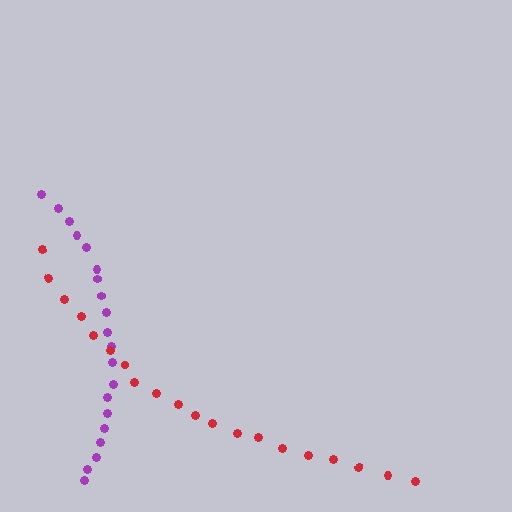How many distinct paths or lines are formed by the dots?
There are 2 distinct paths.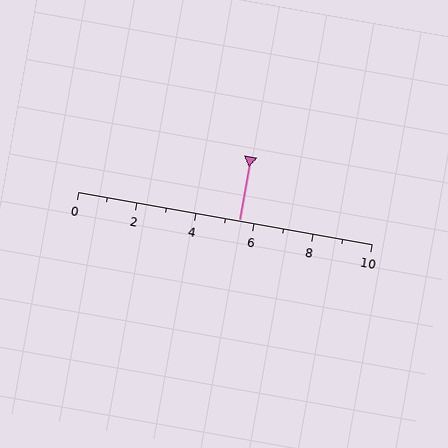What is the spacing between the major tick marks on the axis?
The major ticks are spaced 2 apart.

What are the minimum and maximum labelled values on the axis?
The axis runs from 0 to 10.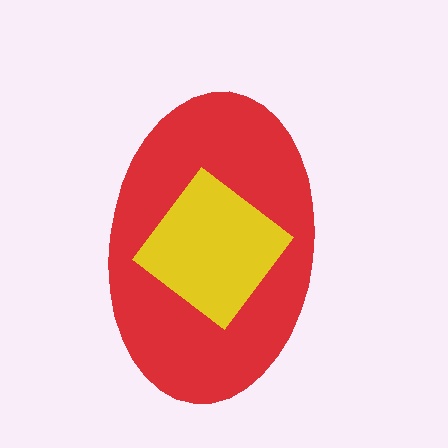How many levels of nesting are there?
2.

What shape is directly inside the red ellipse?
The yellow diamond.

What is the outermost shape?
The red ellipse.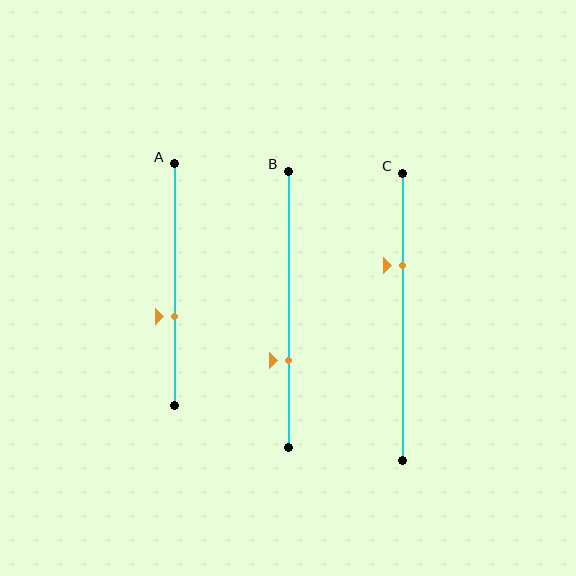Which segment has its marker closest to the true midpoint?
Segment A has its marker closest to the true midpoint.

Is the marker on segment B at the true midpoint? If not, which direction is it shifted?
No, the marker on segment B is shifted downward by about 19% of the segment length.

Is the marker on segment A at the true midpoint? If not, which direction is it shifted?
No, the marker on segment A is shifted downward by about 13% of the segment length.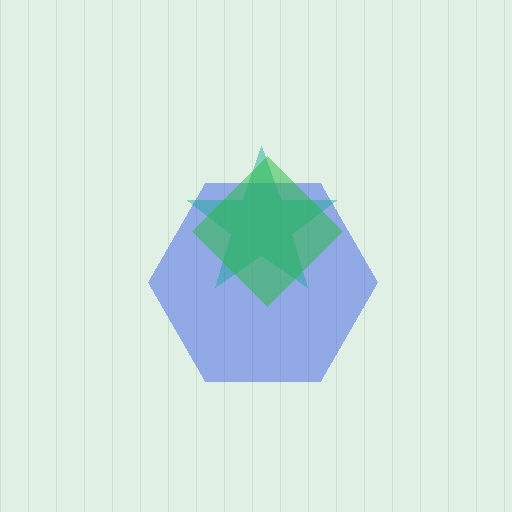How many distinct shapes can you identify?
There are 3 distinct shapes: a blue hexagon, a teal star, a green diamond.